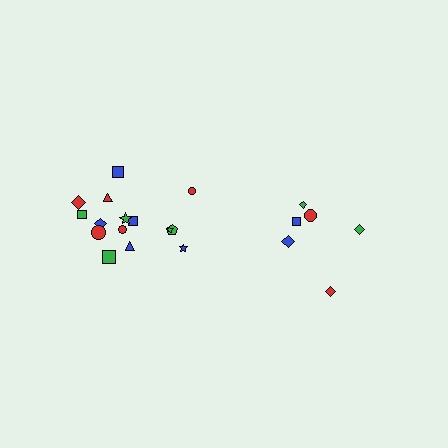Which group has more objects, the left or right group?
The left group.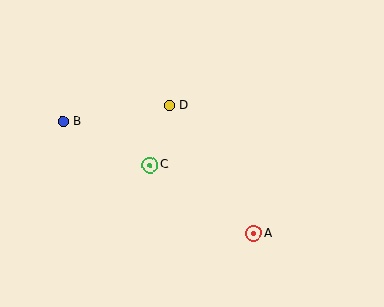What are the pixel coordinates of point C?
Point C is at (150, 165).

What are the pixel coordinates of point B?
Point B is at (63, 122).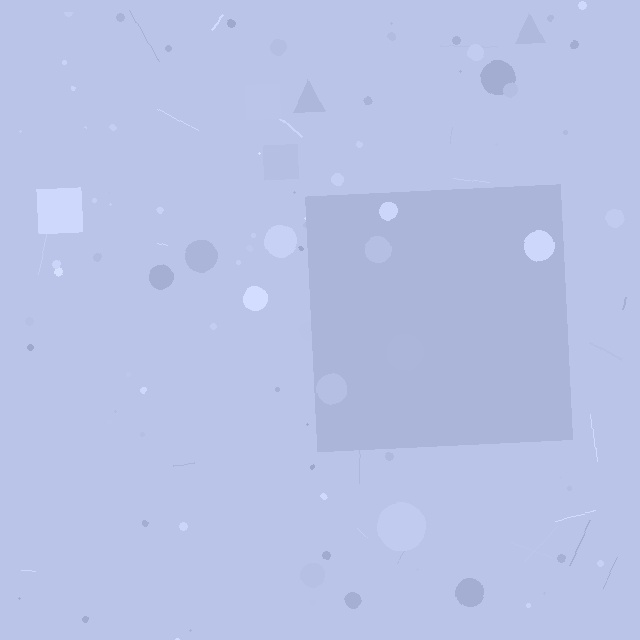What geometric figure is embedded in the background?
A square is embedded in the background.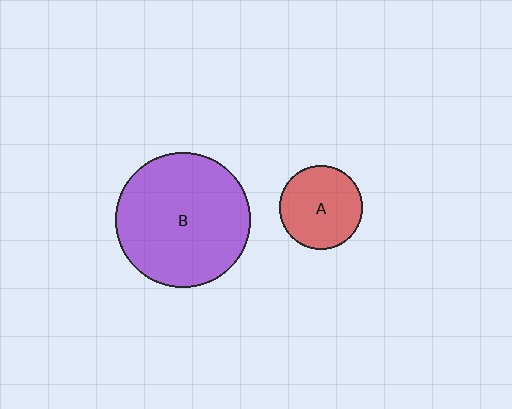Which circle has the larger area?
Circle B (purple).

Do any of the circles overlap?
No, none of the circles overlap.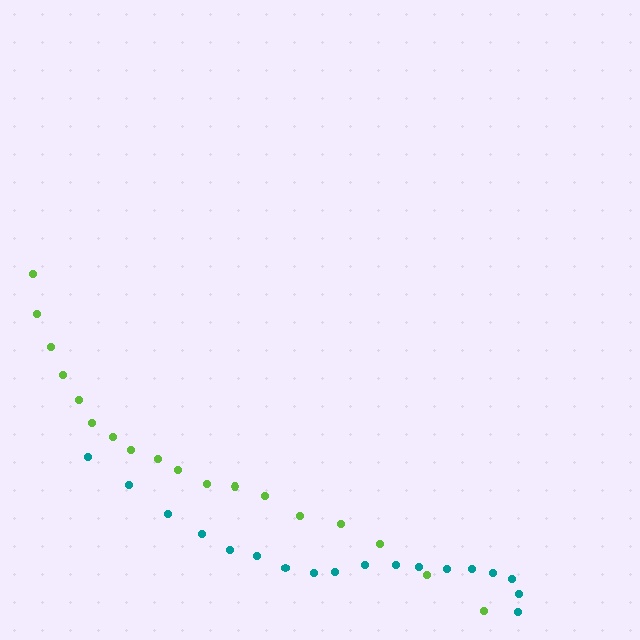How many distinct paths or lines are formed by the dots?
There are 2 distinct paths.